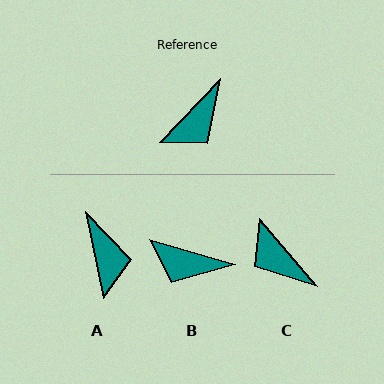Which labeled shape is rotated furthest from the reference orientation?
C, about 96 degrees away.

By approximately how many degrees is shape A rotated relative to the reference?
Approximately 56 degrees counter-clockwise.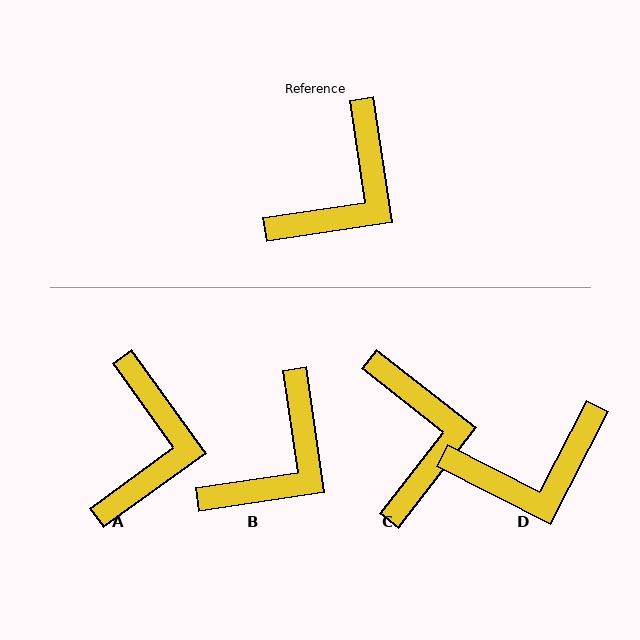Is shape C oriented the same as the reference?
No, it is off by about 44 degrees.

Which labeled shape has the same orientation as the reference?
B.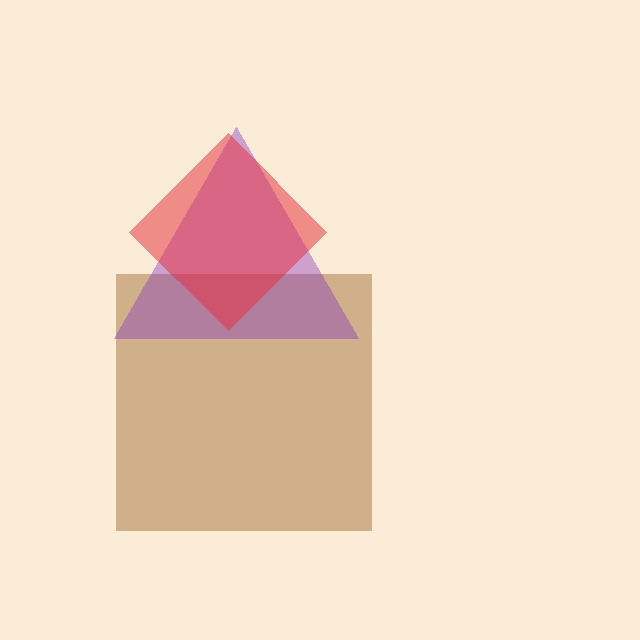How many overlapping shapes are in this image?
There are 3 overlapping shapes in the image.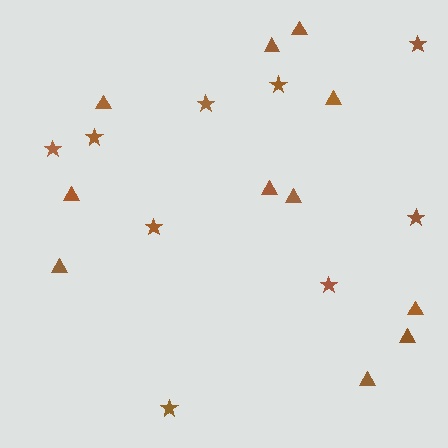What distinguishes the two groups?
There are 2 groups: one group of triangles (11) and one group of stars (9).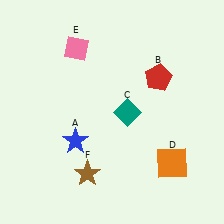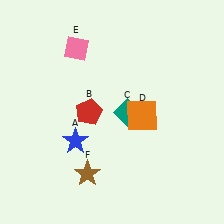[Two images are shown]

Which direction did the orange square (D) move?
The orange square (D) moved up.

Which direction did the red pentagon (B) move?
The red pentagon (B) moved left.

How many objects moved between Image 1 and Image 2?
2 objects moved between the two images.